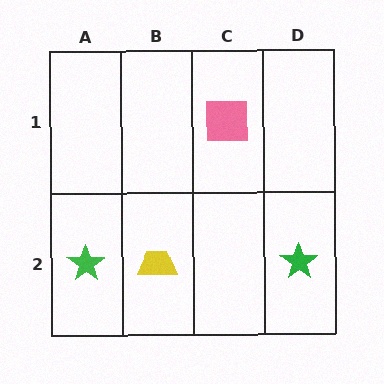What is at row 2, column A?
A green star.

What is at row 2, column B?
A yellow trapezoid.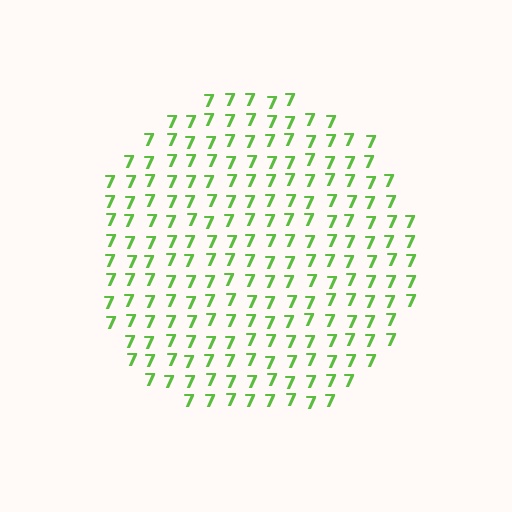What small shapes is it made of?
It is made of small digit 7's.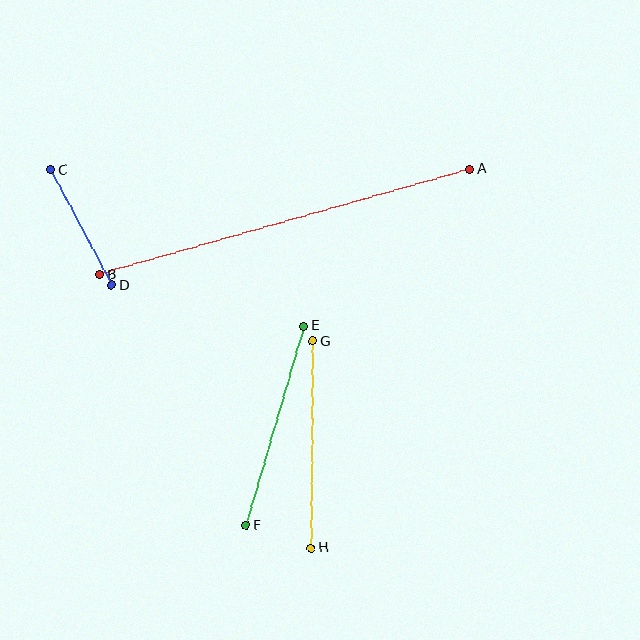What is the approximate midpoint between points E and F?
The midpoint is at approximately (275, 425) pixels.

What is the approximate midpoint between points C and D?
The midpoint is at approximately (81, 228) pixels.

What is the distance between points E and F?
The distance is approximately 208 pixels.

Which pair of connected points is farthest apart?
Points A and B are farthest apart.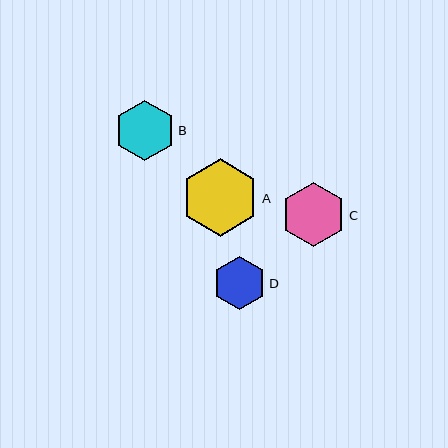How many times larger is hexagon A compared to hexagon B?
Hexagon A is approximately 1.3 times the size of hexagon B.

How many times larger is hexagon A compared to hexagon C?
Hexagon A is approximately 1.2 times the size of hexagon C.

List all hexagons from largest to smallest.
From largest to smallest: A, C, B, D.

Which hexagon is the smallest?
Hexagon D is the smallest with a size of approximately 54 pixels.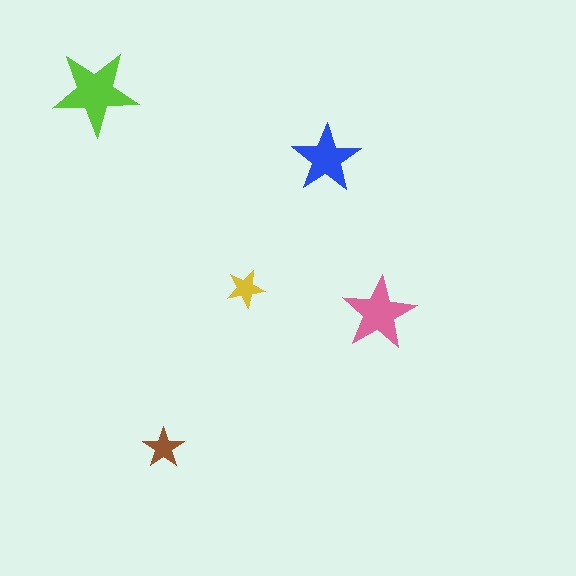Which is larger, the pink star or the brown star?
The pink one.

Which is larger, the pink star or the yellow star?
The pink one.